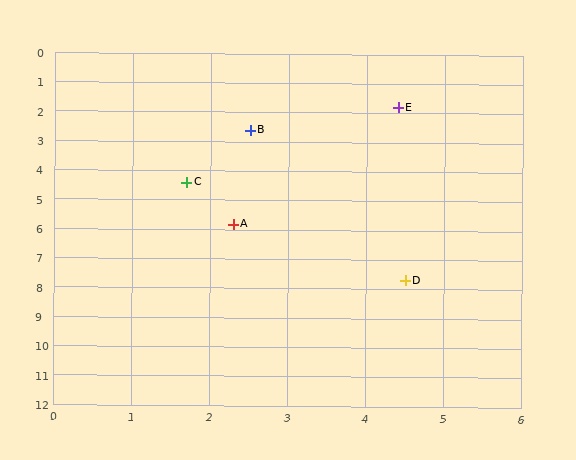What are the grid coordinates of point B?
Point B is at approximately (2.5, 2.6).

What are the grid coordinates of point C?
Point C is at approximately (1.7, 4.4).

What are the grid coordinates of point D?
Point D is at approximately (4.5, 7.7).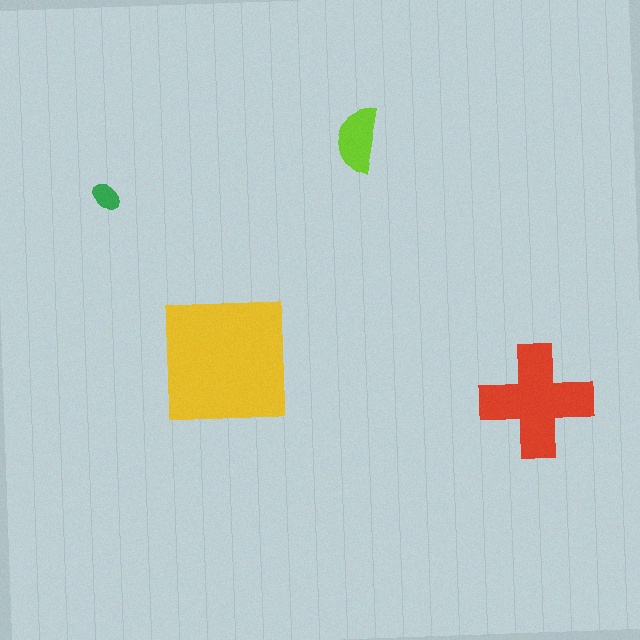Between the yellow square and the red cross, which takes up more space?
The yellow square.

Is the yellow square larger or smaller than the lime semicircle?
Larger.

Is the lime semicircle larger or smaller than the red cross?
Smaller.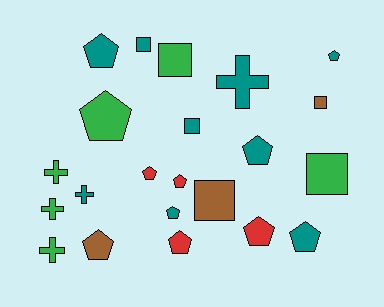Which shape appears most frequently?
Pentagon, with 11 objects.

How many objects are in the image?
There are 22 objects.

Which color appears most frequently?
Teal, with 9 objects.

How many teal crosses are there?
There are 2 teal crosses.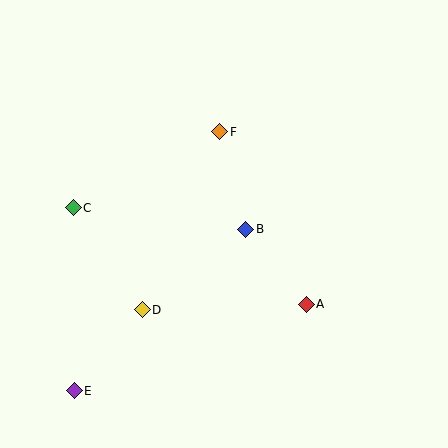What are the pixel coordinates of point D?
Point D is at (142, 310).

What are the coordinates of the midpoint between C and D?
The midpoint between C and D is at (108, 259).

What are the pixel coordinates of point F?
Point F is at (220, 132).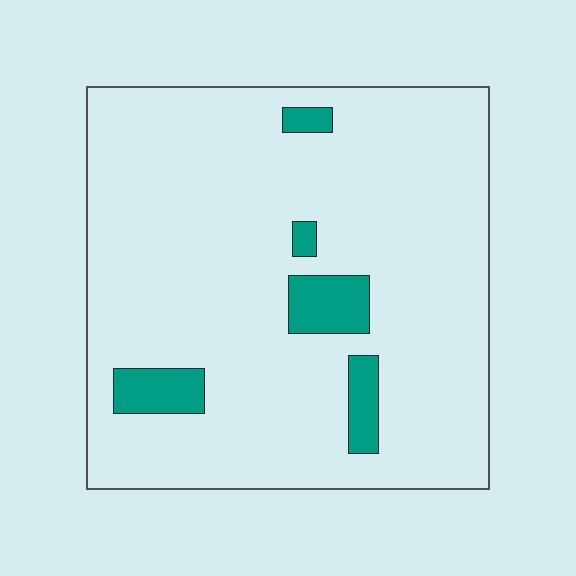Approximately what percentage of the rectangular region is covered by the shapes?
Approximately 10%.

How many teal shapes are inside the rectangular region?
5.